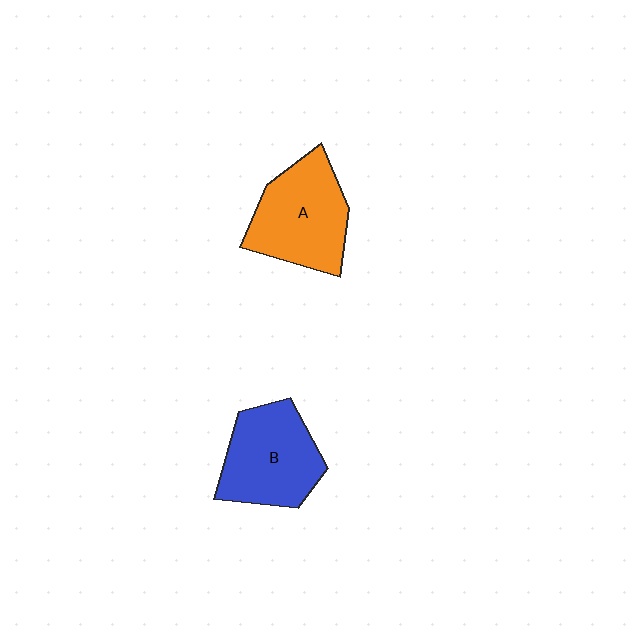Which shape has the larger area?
Shape A (orange).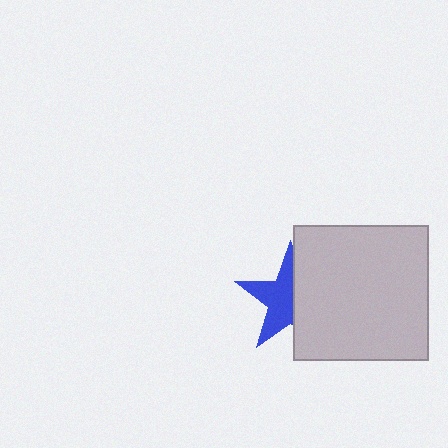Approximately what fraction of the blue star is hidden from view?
Roughly 45% of the blue star is hidden behind the light gray square.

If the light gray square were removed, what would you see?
You would see the complete blue star.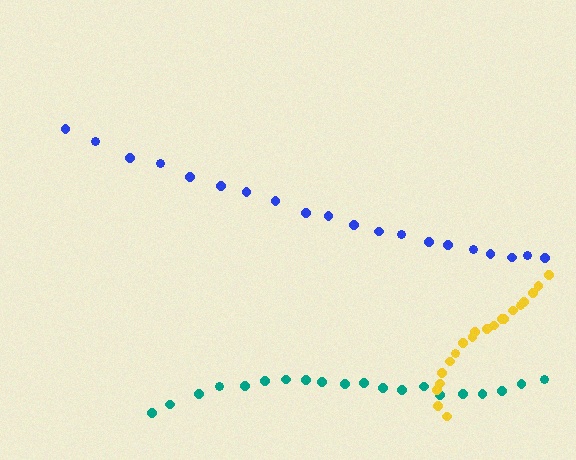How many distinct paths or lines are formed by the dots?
There are 3 distinct paths.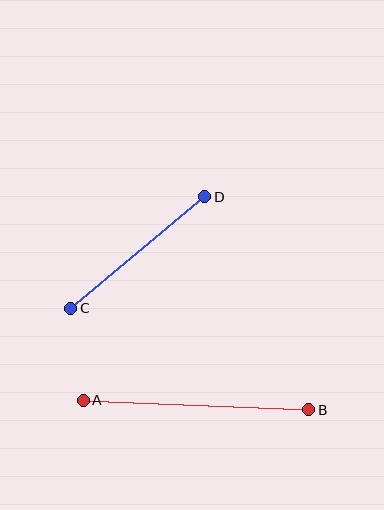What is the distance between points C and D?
The distance is approximately 174 pixels.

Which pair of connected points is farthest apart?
Points A and B are farthest apart.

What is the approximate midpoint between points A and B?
The midpoint is at approximately (196, 405) pixels.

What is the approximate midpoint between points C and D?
The midpoint is at approximately (138, 253) pixels.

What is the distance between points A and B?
The distance is approximately 226 pixels.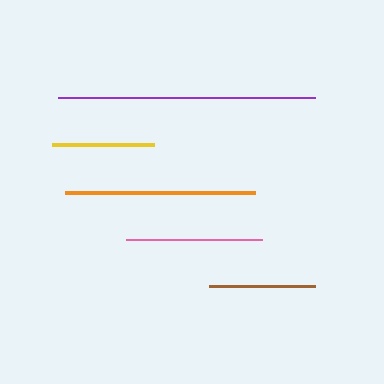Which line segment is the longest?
The purple line is the longest at approximately 257 pixels.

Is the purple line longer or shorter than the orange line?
The purple line is longer than the orange line.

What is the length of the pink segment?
The pink segment is approximately 135 pixels long.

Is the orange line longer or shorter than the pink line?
The orange line is longer than the pink line.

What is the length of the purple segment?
The purple segment is approximately 257 pixels long.